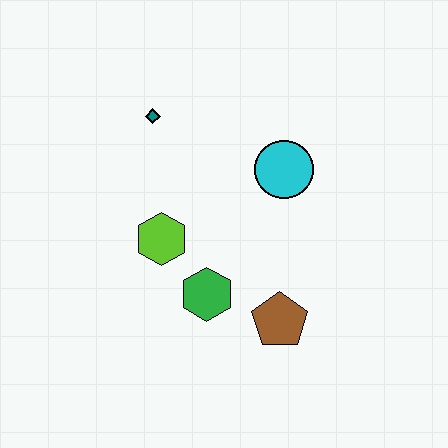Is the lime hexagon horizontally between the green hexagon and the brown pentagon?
No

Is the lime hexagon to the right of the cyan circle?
No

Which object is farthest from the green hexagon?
The teal diamond is farthest from the green hexagon.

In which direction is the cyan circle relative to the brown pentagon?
The cyan circle is above the brown pentagon.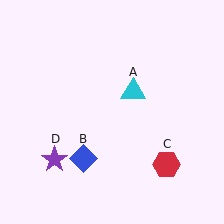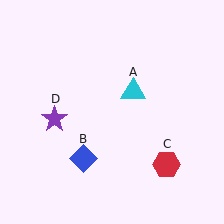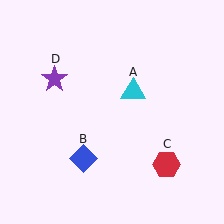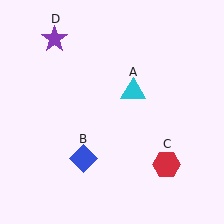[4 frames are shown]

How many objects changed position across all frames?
1 object changed position: purple star (object D).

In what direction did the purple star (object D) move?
The purple star (object D) moved up.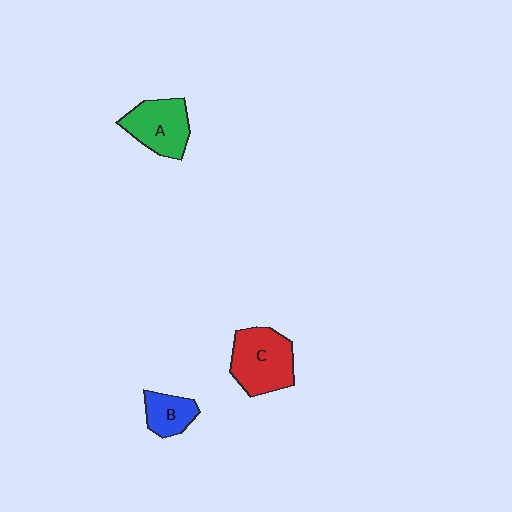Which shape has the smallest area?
Shape B (blue).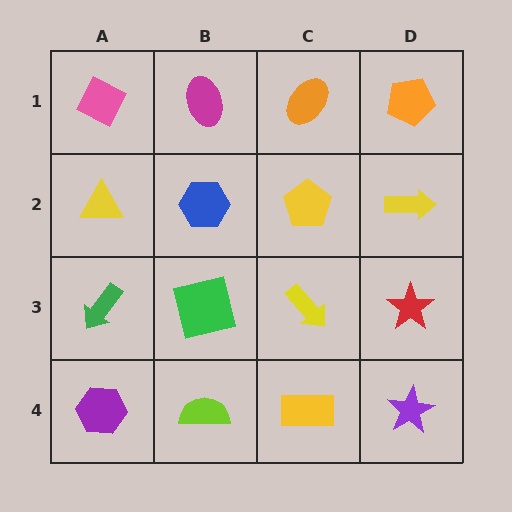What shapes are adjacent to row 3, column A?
A yellow triangle (row 2, column A), a purple hexagon (row 4, column A), a green square (row 3, column B).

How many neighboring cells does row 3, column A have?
3.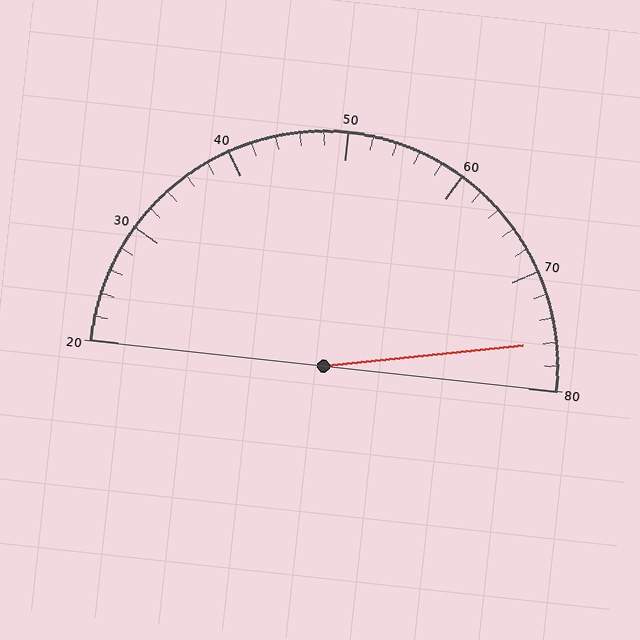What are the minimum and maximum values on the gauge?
The gauge ranges from 20 to 80.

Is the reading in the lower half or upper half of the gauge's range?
The reading is in the upper half of the range (20 to 80).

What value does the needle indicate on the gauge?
The needle indicates approximately 76.